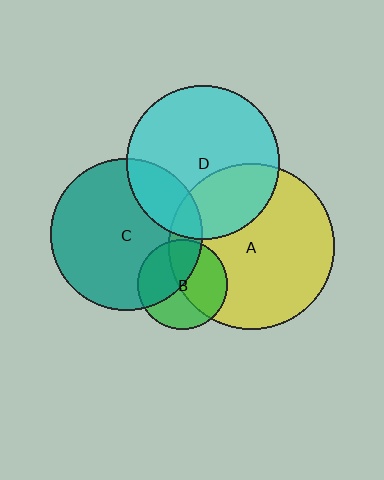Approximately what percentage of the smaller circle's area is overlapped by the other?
Approximately 20%.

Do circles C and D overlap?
Yes.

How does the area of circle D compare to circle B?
Approximately 3.0 times.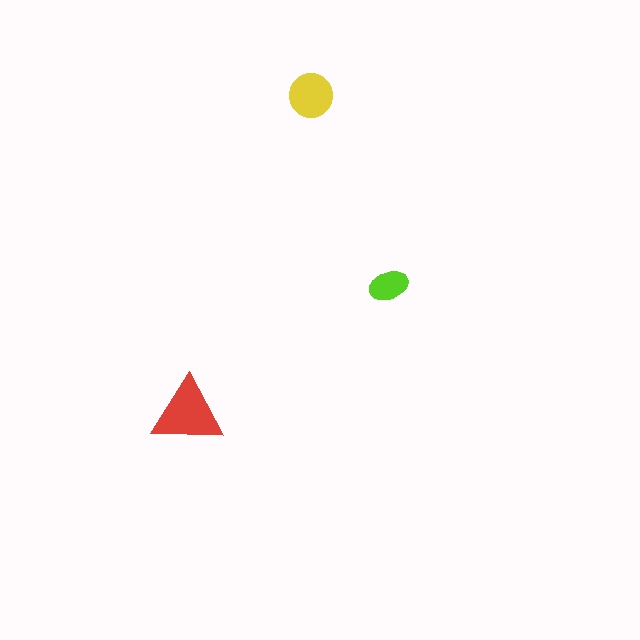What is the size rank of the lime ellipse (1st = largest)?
3rd.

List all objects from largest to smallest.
The red triangle, the yellow circle, the lime ellipse.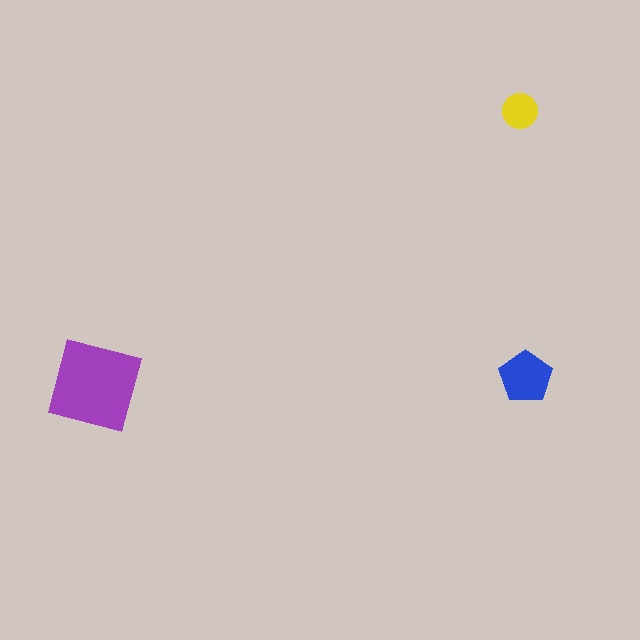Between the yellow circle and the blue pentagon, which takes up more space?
The blue pentagon.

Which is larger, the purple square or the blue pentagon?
The purple square.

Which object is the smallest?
The yellow circle.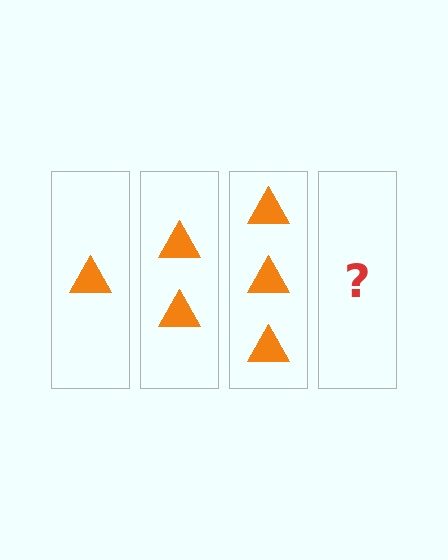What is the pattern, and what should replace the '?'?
The pattern is that each step adds one more triangle. The '?' should be 4 triangles.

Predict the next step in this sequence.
The next step is 4 triangles.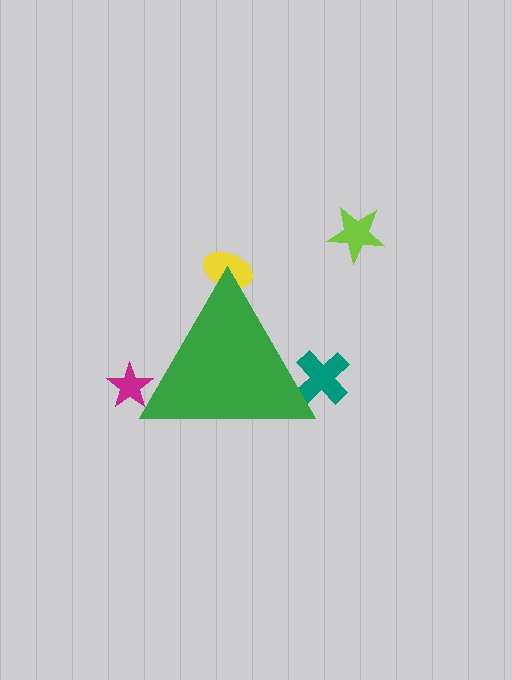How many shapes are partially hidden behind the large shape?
3 shapes are partially hidden.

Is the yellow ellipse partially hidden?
Yes, the yellow ellipse is partially hidden behind the green triangle.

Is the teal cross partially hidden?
Yes, the teal cross is partially hidden behind the green triangle.